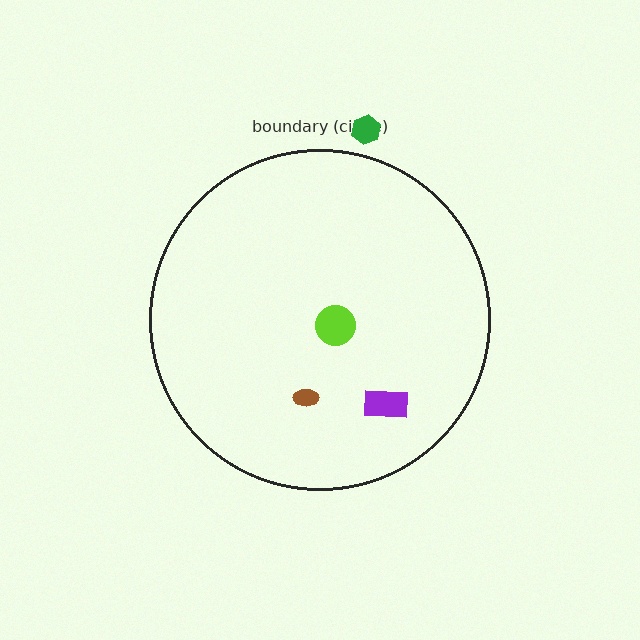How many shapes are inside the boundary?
3 inside, 1 outside.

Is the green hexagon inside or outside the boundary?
Outside.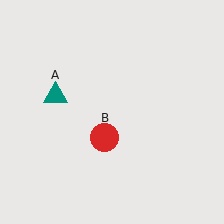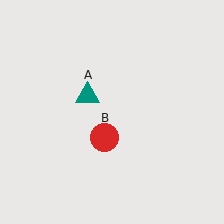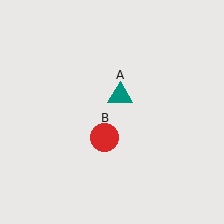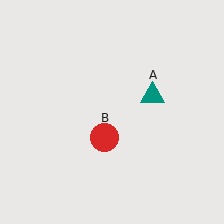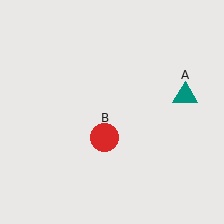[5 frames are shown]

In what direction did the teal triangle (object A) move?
The teal triangle (object A) moved right.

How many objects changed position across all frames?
1 object changed position: teal triangle (object A).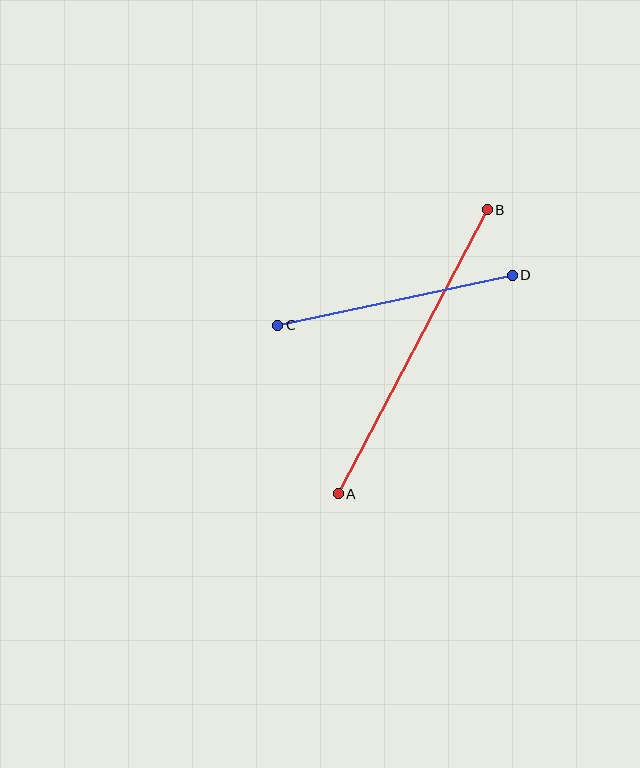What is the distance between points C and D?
The distance is approximately 240 pixels.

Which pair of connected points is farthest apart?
Points A and B are farthest apart.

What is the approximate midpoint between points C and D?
The midpoint is at approximately (395, 300) pixels.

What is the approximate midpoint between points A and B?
The midpoint is at approximately (413, 352) pixels.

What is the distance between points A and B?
The distance is approximately 321 pixels.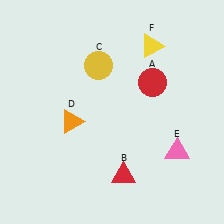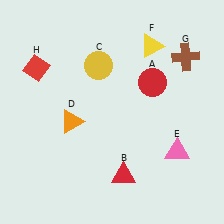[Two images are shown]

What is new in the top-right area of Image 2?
A brown cross (G) was added in the top-right area of Image 2.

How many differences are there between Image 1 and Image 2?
There are 2 differences between the two images.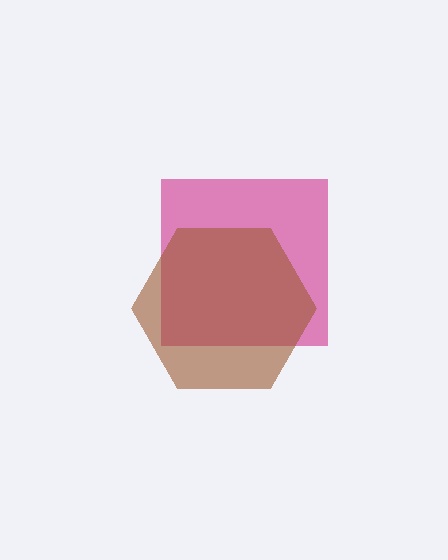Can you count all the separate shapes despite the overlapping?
Yes, there are 2 separate shapes.